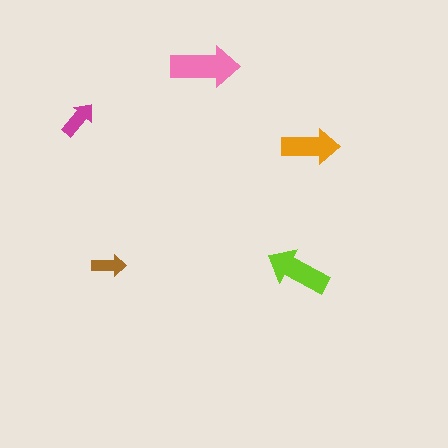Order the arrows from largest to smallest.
the pink one, the lime one, the orange one, the magenta one, the brown one.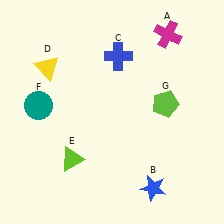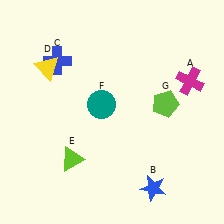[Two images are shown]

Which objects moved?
The objects that moved are: the magenta cross (A), the blue cross (C), the teal circle (F).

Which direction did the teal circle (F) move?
The teal circle (F) moved right.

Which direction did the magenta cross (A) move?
The magenta cross (A) moved down.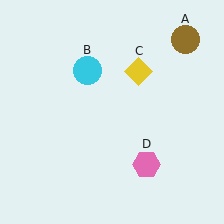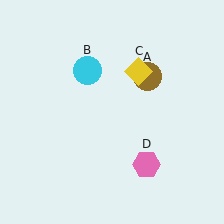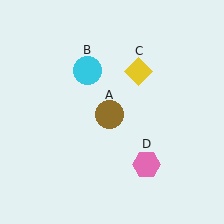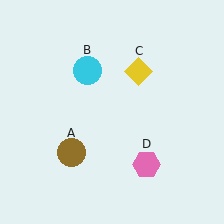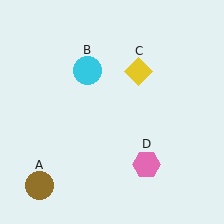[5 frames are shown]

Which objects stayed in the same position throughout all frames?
Cyan circle (object B) and yellow diamond (object C) and pink hexagon (object D) remained stationary.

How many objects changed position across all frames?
1 object changed position: brown circle (object A).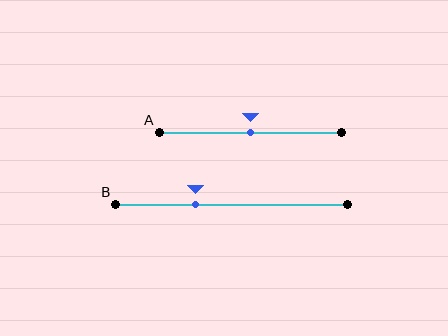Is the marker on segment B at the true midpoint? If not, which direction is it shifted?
No, the marker on segment B is shifted to the left by about 16% of the segment length.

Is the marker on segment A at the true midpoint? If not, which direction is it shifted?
Yes, the marker on segment A is at the true midpoint.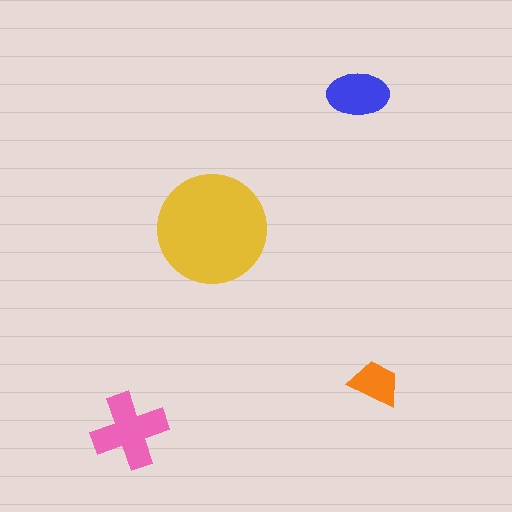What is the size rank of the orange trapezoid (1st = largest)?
4th.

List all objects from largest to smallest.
The yellow circle, the pink cross, the blue ellipse, the orange trapezoid.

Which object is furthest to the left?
The pink cross is leftmost.